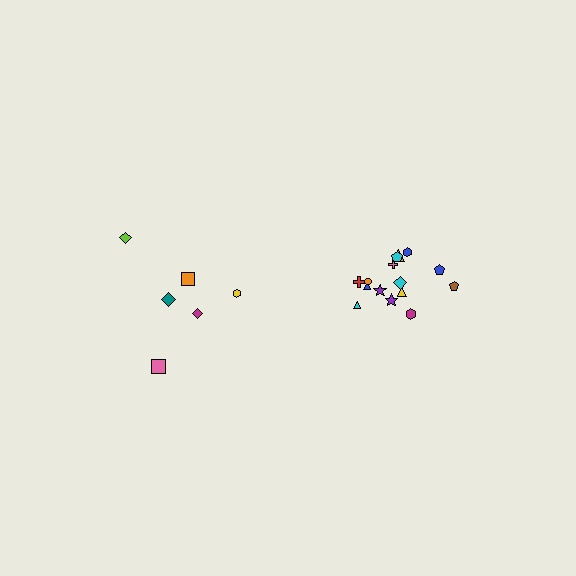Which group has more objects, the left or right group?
The right group.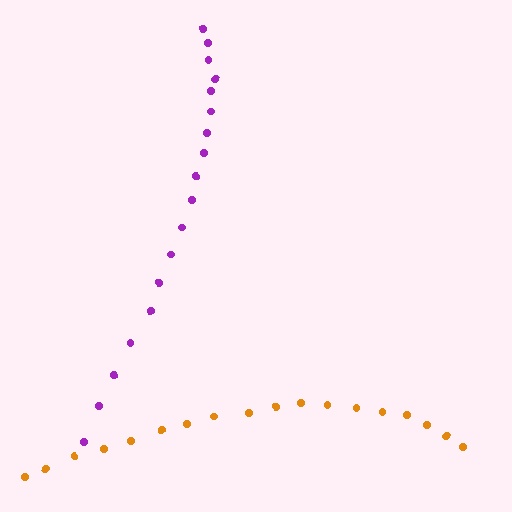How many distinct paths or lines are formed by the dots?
There are 2 distinct paths.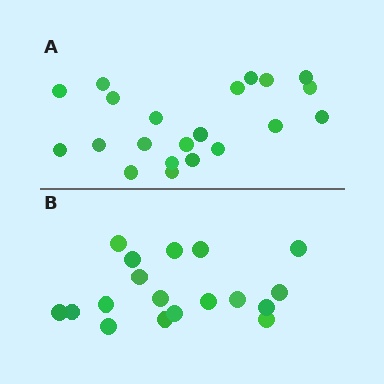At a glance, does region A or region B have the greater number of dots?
Region A (the top region) has more dots.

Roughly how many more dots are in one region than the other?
Region A has just a few more — roughly 2 or 3 more dots than region B.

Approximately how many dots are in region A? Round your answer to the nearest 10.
About 20 dots. (The exact count is 21, which rounds to 20.)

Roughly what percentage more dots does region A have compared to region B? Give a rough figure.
About 15% more.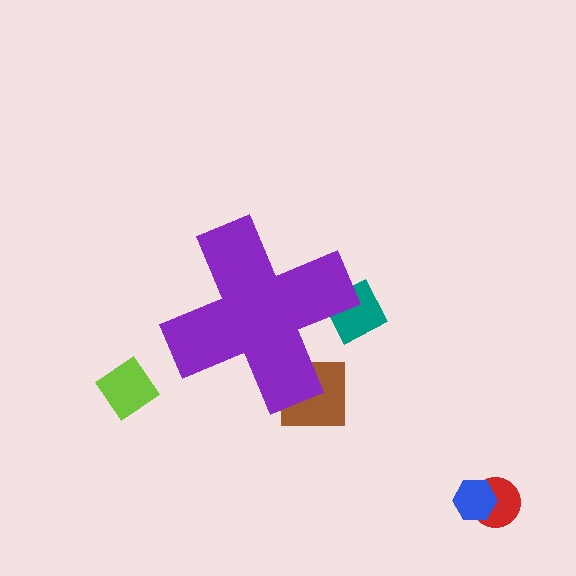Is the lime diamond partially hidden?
No, the lime diamond is fully visible.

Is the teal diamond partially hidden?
Yes, the teal diamond is partially hidden behind the purple cross.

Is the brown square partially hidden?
Yes, the brown square is partially hidden behind the purple cross.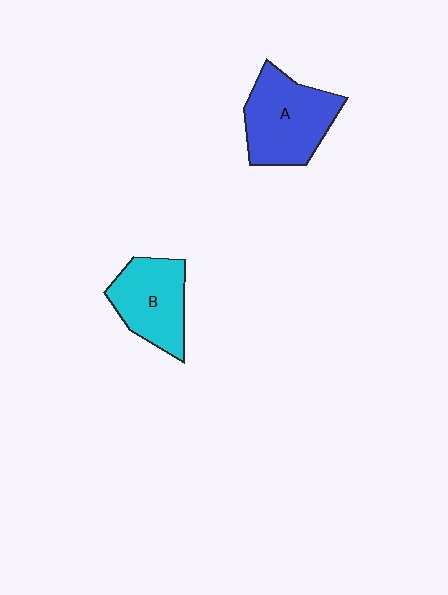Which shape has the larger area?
Shape A (blue).